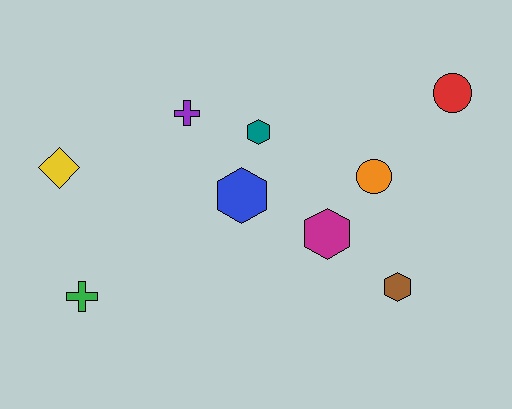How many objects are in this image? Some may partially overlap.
There are 9 objects.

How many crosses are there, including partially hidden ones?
There are 2 crosses.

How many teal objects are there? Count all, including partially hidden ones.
There is 1 teal object.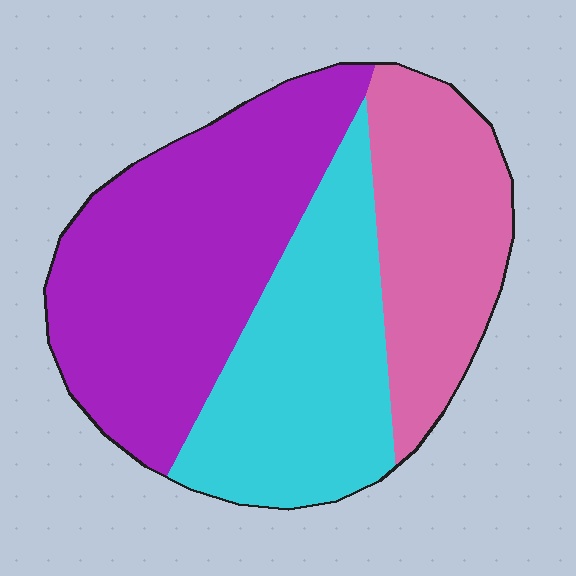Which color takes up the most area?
Purple, at roughly 45%.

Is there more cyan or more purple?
Purple.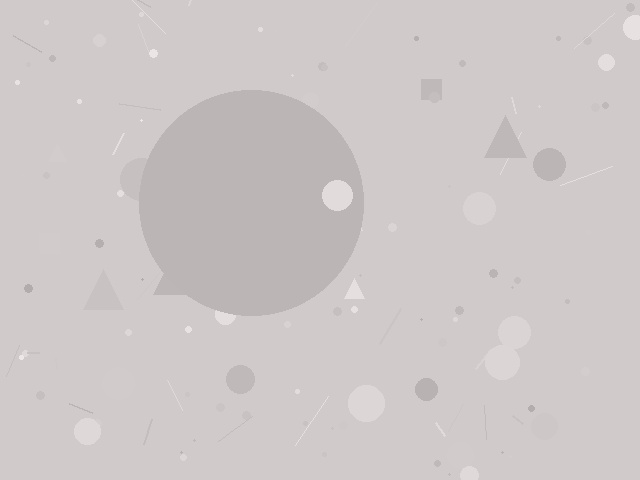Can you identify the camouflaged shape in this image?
The camouflaged shape is a circle.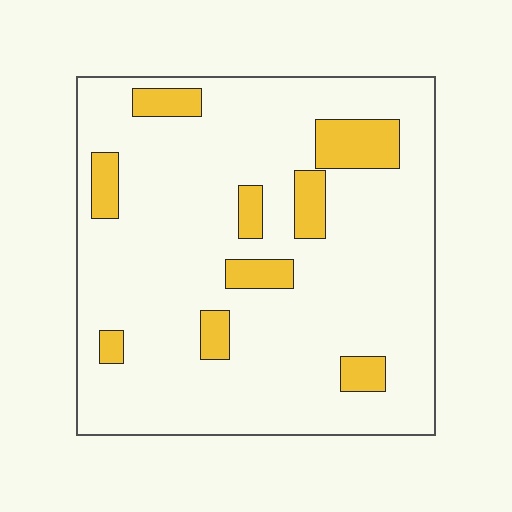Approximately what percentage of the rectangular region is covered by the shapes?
Approximately 15%.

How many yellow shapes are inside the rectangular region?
9.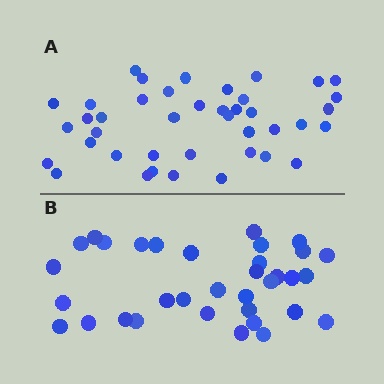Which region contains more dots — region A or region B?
Region A (the top region) has more dots.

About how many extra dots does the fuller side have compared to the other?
Region A has roughly 8 or so more dots than region B.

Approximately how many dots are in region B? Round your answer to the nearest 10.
About 30 dots. (The exact count is 34, which rounds to 30.)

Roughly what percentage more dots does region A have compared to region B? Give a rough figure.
About 20% more.